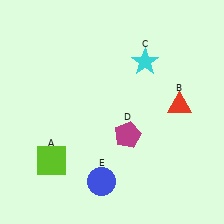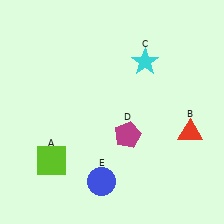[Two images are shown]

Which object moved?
The red triangle (B) moved down.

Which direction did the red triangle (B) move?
The red triangle (B) moved down.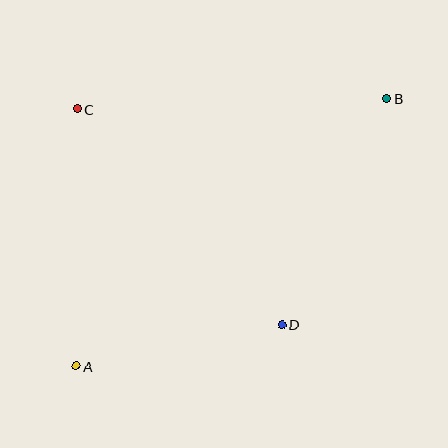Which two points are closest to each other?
Points A and D are closest to each other.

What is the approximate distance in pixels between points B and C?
The distance between B and C is approximately 310 pixels.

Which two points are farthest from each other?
Points A and B are farthest from each other.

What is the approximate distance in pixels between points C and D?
The distance between C and D is approximately 298 pixels.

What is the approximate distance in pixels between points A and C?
The distance between A and C is approximately 257 pixels.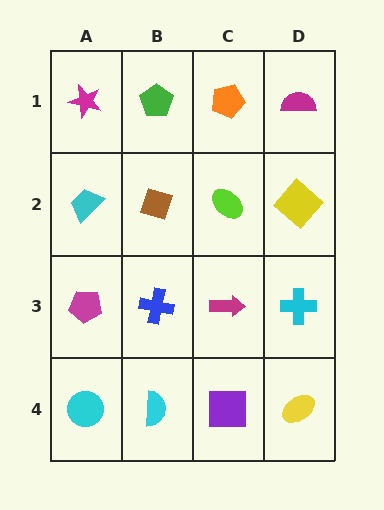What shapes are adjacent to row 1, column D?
A yellow diamond (row 2, column D), an orange pentagon (row 1, column C).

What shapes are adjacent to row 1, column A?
A cyan trapezoid (row 2, column A), a green pentagon (row 1, column B).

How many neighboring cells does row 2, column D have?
3.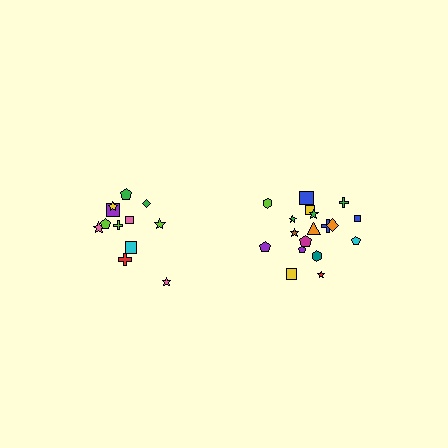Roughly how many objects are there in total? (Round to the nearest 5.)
Roughly 30 objects in total.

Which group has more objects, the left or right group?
The right group.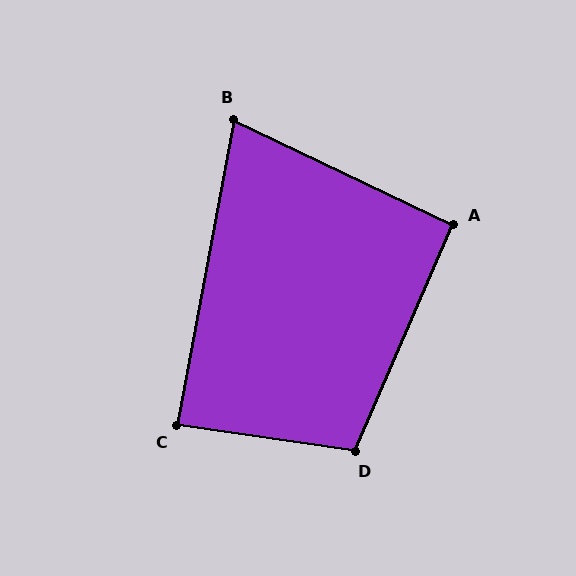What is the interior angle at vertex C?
Approximately 88 degrees (approximately right).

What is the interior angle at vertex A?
Approximately 92 degrees (approximately right).